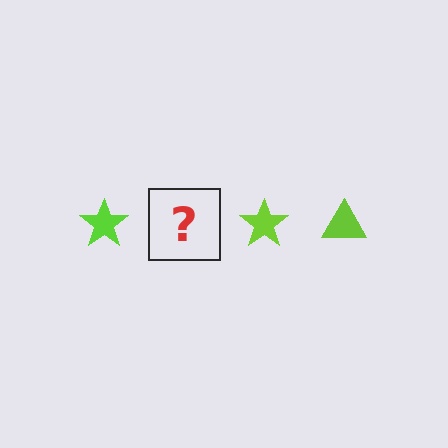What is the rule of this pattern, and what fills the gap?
The rule is that the pattern cycles through star, triangle shapes in lime. The gap should be filled with a lime triangle.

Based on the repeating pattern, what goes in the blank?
The blank should be a lime triangle.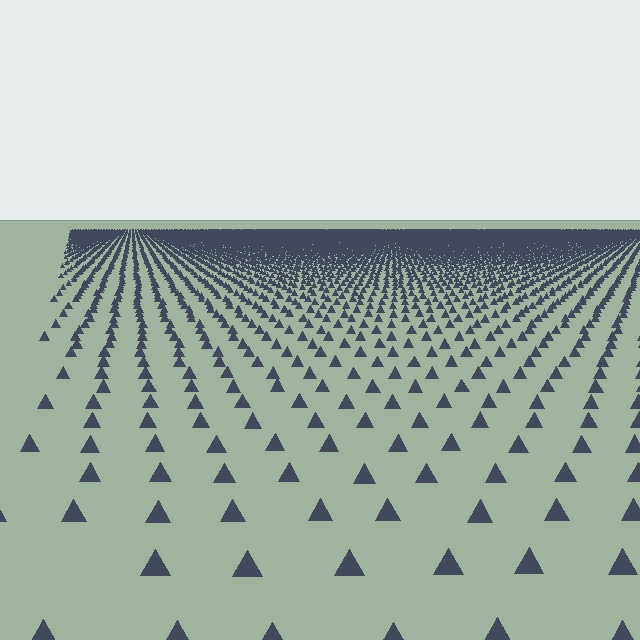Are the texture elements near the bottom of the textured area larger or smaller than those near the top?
Larger. Near the bottom, elements are closer to the viewer and appear at a bigger on-screen size.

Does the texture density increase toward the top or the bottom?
Density increases toward the top.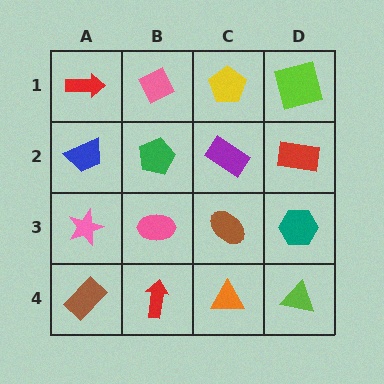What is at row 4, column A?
A brown rectangle.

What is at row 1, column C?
A yellow pentagon.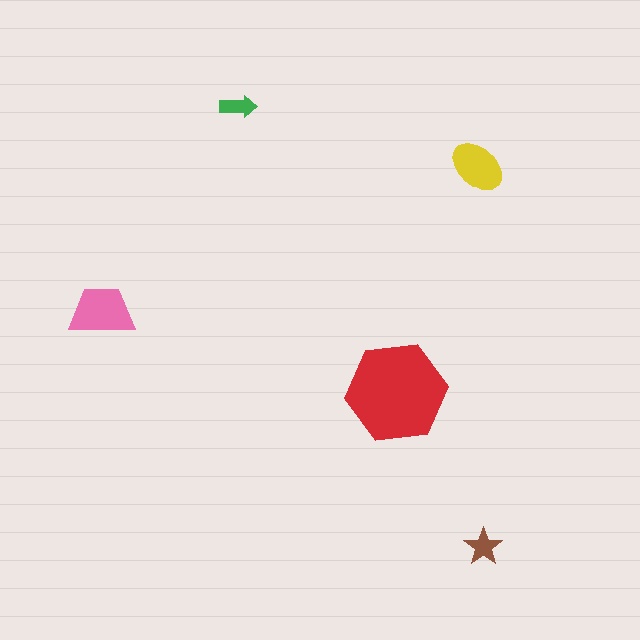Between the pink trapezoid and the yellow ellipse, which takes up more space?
The pink trapezoid.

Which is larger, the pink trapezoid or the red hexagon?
The red hexagon.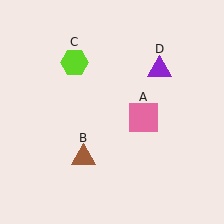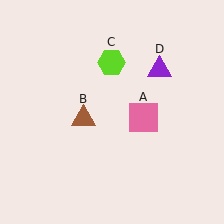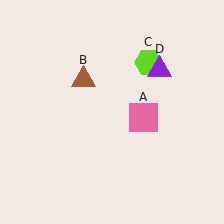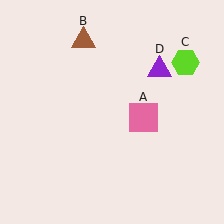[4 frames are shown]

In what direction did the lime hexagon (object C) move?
The lime hexagon (object C) moved right.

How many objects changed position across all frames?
2 objects changed position: brown triangle (object B), lime hexagon (object C).